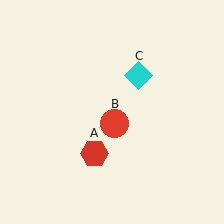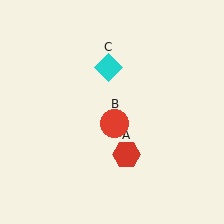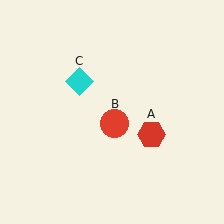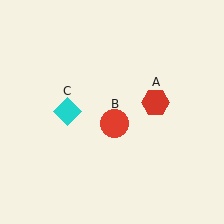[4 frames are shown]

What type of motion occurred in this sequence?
The red hexagon (object A), cyan diamond (object C) rotated counterclockwise around the center of the scene.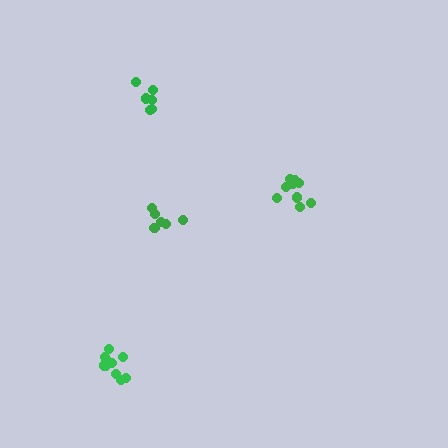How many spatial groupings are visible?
There are 4 spatial groupings.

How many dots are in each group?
Group 1: 6 dots, Group 2: 9 dots, Group 3: 6 dots, Group 4: 10 dots (31 total).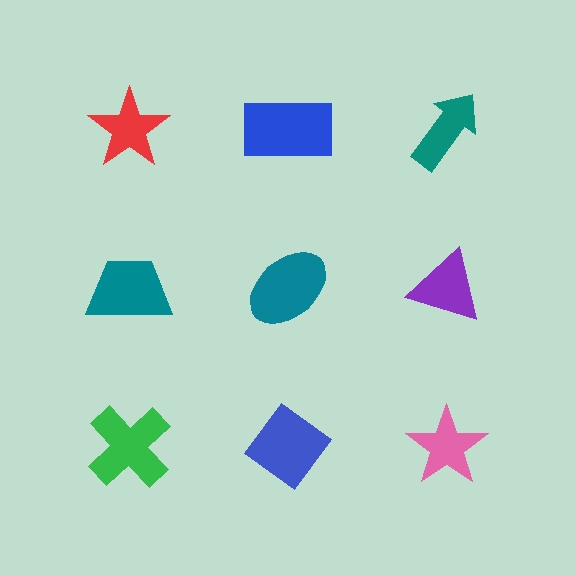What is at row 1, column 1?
A red star.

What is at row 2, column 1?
A teal trapezoid.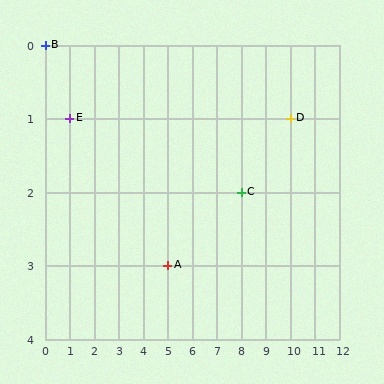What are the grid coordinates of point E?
Point E is at grid coordinates (1, 1).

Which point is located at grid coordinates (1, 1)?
Point E is at (1, 1).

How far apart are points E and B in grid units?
Points E and B are 1 column and 1 row apart (about 1.4 grid units diagonally).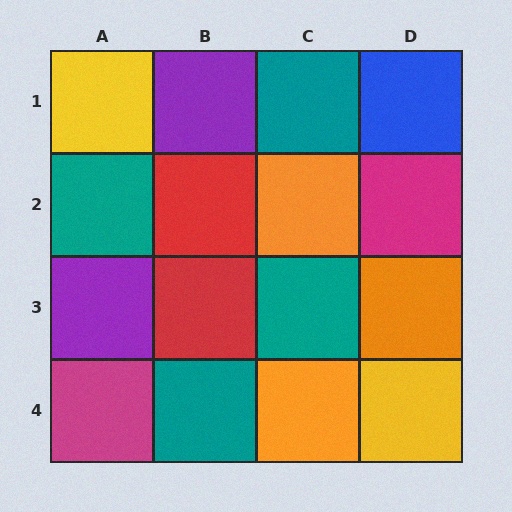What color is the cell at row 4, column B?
Teal.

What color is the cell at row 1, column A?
Yellow.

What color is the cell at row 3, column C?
Teal.